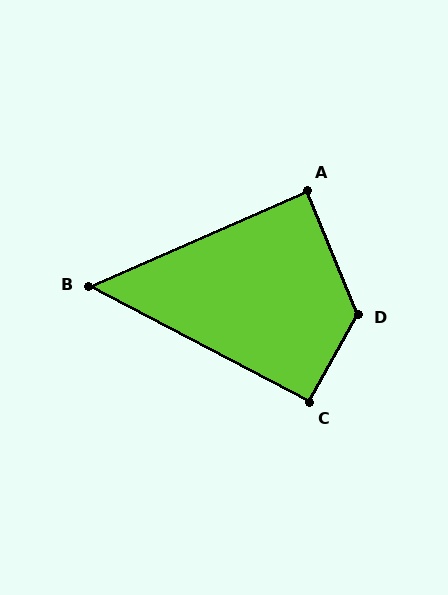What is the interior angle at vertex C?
Approximately 91 degrees (approximately right).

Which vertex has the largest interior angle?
D, at approximately 129 degrees.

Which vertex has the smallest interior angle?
B, at approximately 51 degrees.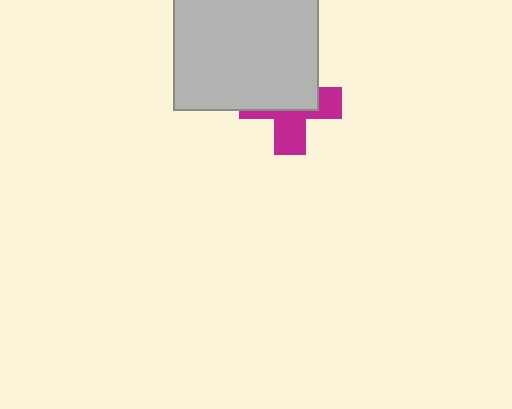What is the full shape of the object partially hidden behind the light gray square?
The partially hidden object is a magenta cross.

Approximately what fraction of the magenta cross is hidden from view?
Roughly 55% of the magenta cross is hidden behind the light gray square.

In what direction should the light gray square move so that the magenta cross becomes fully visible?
The light gray square should move up. That is the shortest direction to clear the overlap and leave the magenta cross fully visible.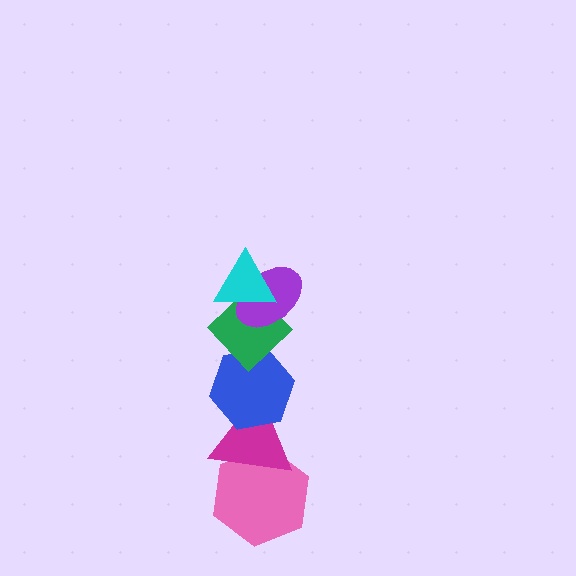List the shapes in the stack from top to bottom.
From top to bottom: the cyan triangle, the purple ellipse, the green diamond, the blue hexagon, the magenta triangle, the pink hexagon.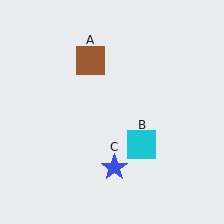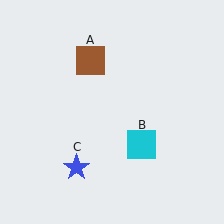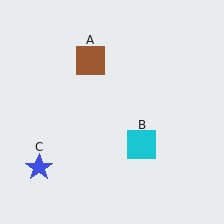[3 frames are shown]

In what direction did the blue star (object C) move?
The blue star (object C) moved left.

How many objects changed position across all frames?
1 object changed position: blue star (object C).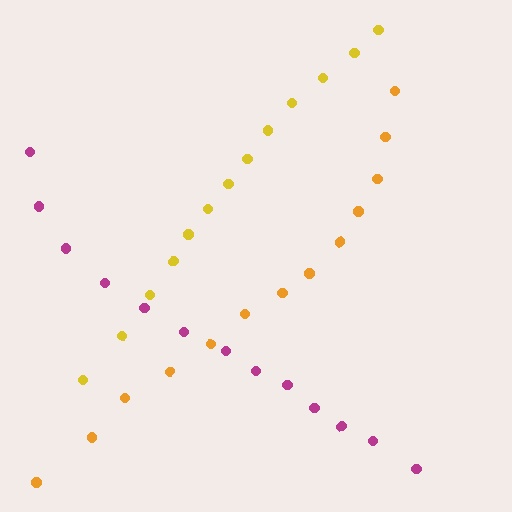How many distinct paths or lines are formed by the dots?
There are 3 distinct paths.